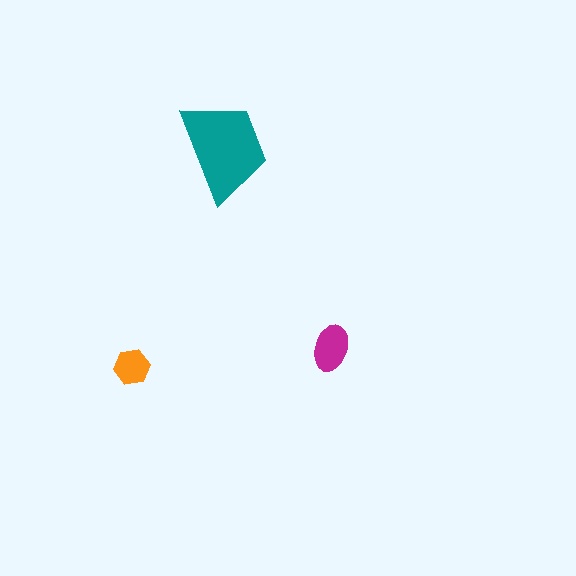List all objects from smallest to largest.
The orange hexagon, the magenta ellipse, the teal trapezoid.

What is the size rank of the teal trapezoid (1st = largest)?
1st.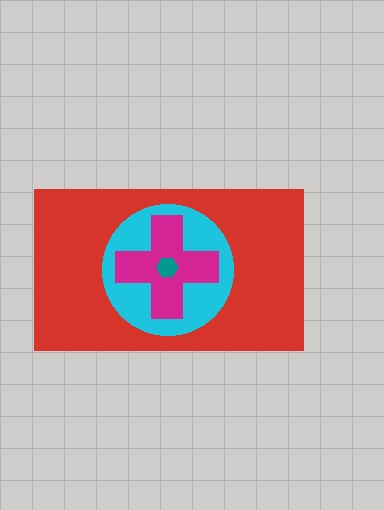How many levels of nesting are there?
4.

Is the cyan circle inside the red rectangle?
Yes.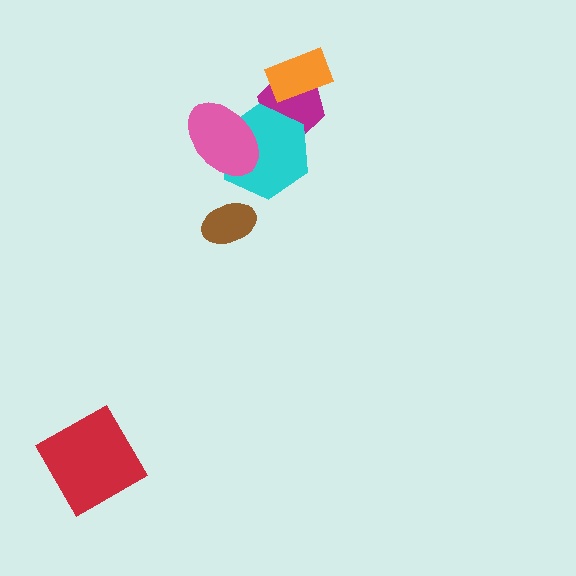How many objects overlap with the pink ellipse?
1 object overlaps with the pink ellipse.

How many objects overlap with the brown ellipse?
0 objects overlap with the brown ellipse.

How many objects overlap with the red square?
0 objects overlap with the red square.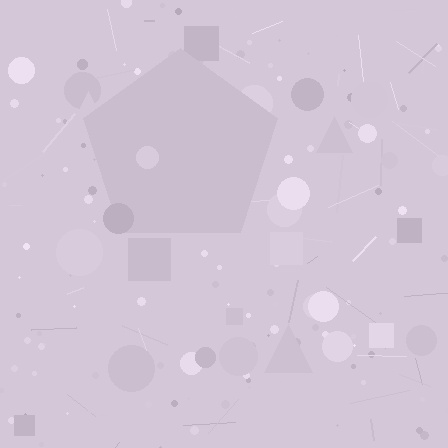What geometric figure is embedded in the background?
A pentagon is embedded in the background.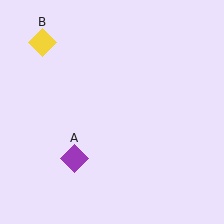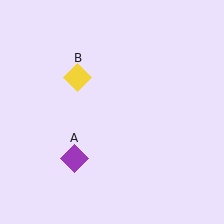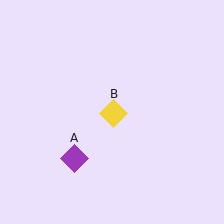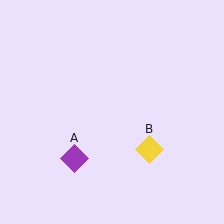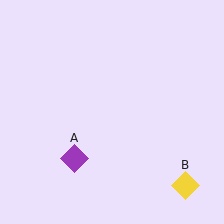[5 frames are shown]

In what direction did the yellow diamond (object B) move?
The yellow diamond (object B) moved down and to the right.